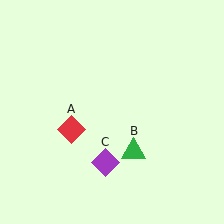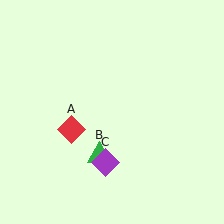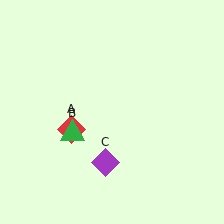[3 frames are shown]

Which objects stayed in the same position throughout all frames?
Red diamond (object A) and purple diamond (object C) remained stationary.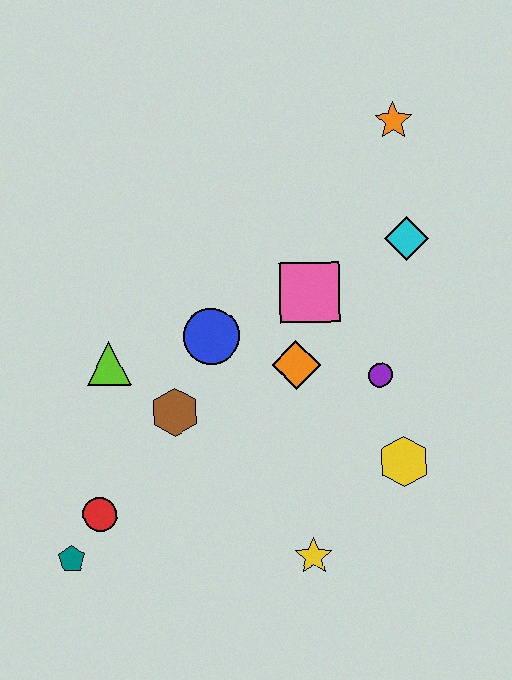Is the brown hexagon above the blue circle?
No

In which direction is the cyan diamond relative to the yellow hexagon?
The cyan diamond is above the yellow hexagon.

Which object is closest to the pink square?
The orange diamond is closest to the pink square.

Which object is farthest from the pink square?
The teal pentagon is farthest from the pink square.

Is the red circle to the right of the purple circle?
No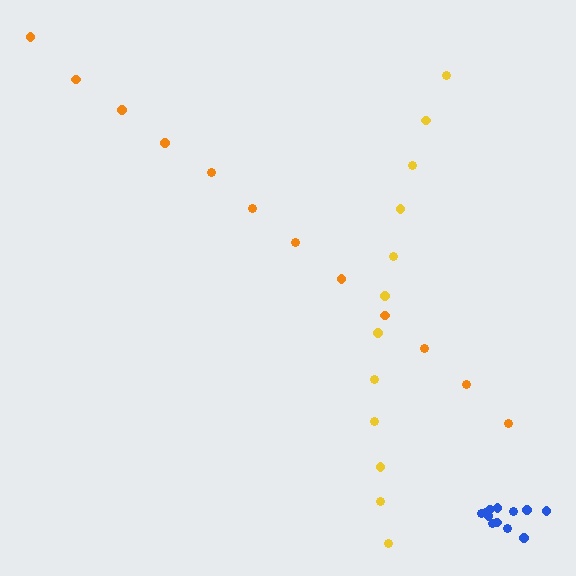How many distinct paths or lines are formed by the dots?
There are 3 distinct paths.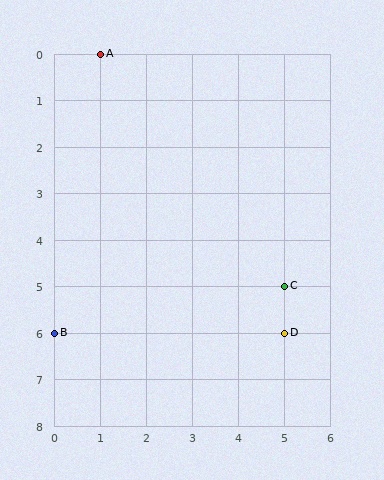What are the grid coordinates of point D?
Point D is at grid coordinates (5, 6).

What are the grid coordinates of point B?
Point B is at grid coordinates (0, 6).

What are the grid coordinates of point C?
Point C is at grid coordinates (5, 5).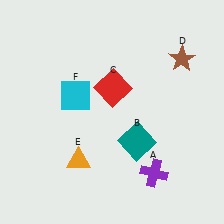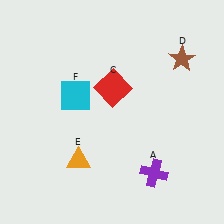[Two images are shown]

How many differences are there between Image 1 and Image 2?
There is 1 difference between the two images.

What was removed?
The teal square (B) was removed in Image 2.